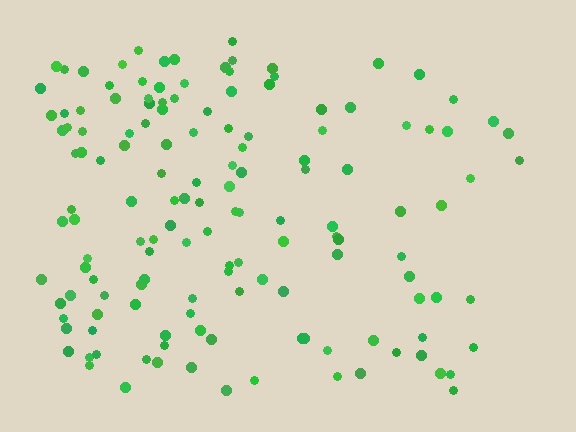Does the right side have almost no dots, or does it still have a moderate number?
Still a moderate number, just noticeably fewer than the left.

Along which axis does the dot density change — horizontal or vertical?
Horizontal.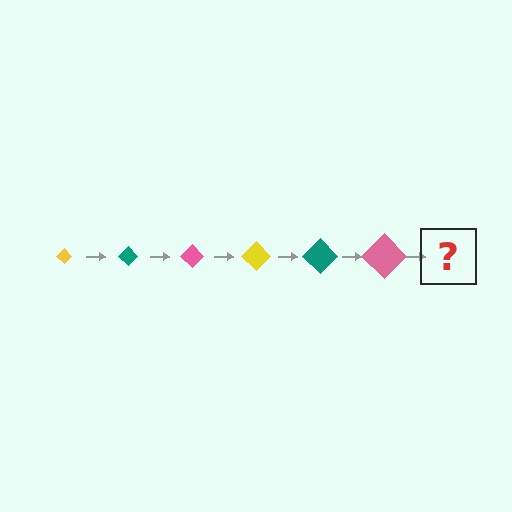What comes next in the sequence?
The next element should be a yellow diamond, larger than the previous one.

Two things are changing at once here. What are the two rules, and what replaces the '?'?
The two rules are that the diamond grows larger each step and the color cycles through yellow, teal, and pink. The '?' should be a yellow diamond, larger than the previous one.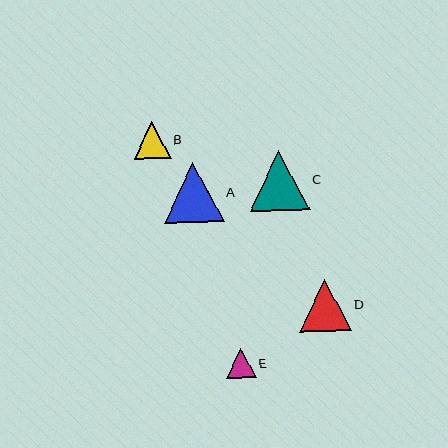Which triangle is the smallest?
Triangle E is the smallest with a size of approximately 30 pixels.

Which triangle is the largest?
Triangle C is the largest with a size of approximately 60 pixels.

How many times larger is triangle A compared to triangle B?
Triangle A is approximately 1.6 times the size of triangle B.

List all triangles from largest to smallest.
From largest to smallest: C, A, D, B, E.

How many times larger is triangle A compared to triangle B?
Triangle A is approximately 1.6 times the size of triangle B.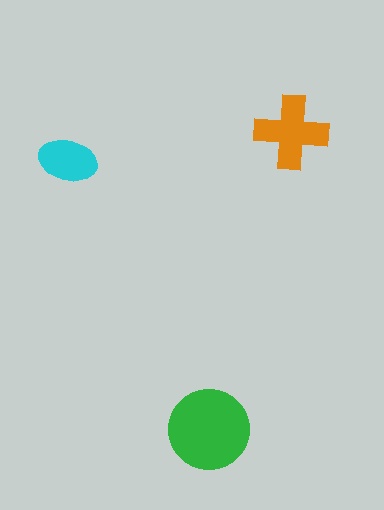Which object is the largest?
The green circle.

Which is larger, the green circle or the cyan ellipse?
The green circle.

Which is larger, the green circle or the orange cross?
The green circle.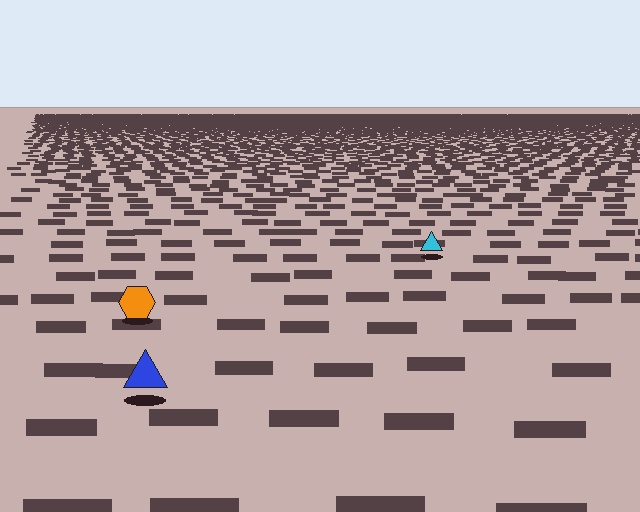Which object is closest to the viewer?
The blue triangle is closest. The texture marks near it are larger and more spread out.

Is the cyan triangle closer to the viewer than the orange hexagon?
No. The orange hexagon is closer — you can tell from the texture gradient: the ground texture is coarser near it.